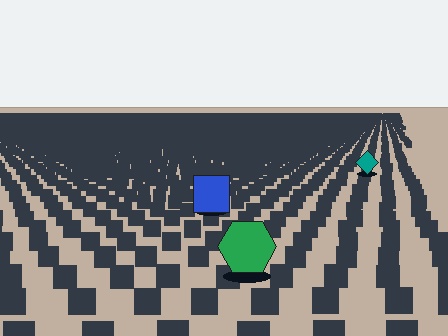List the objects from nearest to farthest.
From nearest to farthest: the green hexagon, the blue square, the teal diamond.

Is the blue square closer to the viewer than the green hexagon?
No. The green hexagon is closer — you can tell from the texture gradient: the ground texture is coarser near it.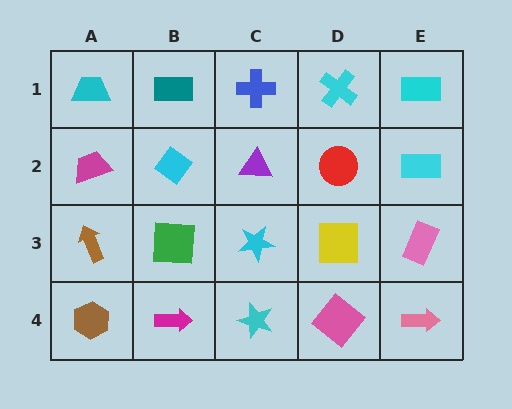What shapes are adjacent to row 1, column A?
A magenta trapezoid (row 2, column A), a teal rectangle (row 1, column B).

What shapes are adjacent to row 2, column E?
A cyan rectangle (row 1, column E), a pink rectangle (row 3, column E), a red circle (row 2, column D).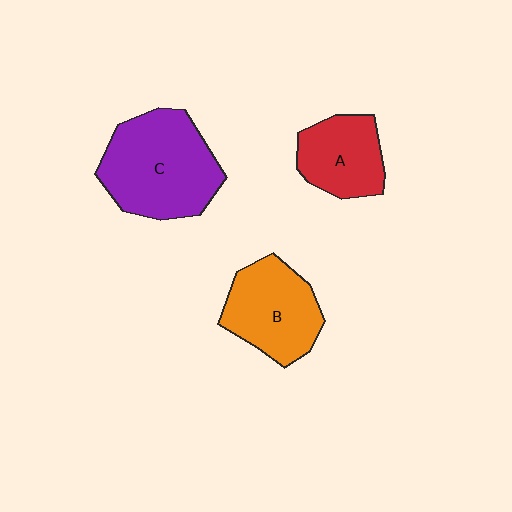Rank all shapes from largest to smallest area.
From largest to smallest: C (purple), B (orange), A (red).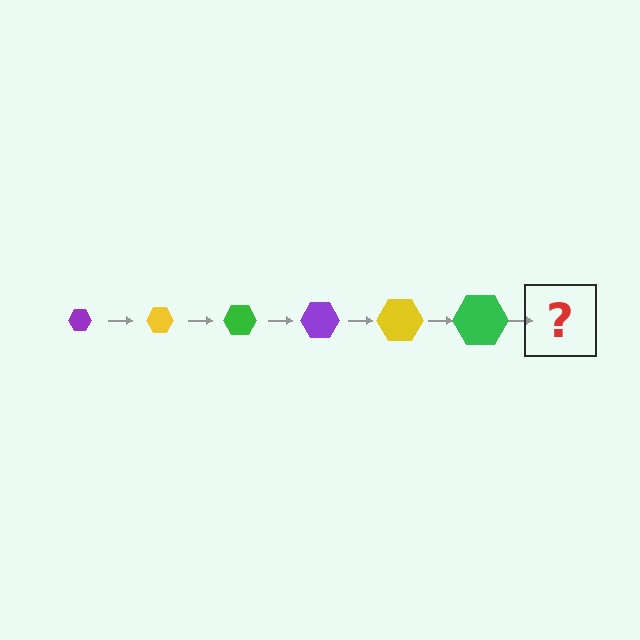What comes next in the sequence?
The next element should be a purple hexagon, larger than the previous one.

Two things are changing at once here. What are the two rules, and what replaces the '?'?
The two rules are that the hexagon grows larger each step and the color cycles through purple, yellow, and green. The '?' should be a purple hexagon, larger than the previous one.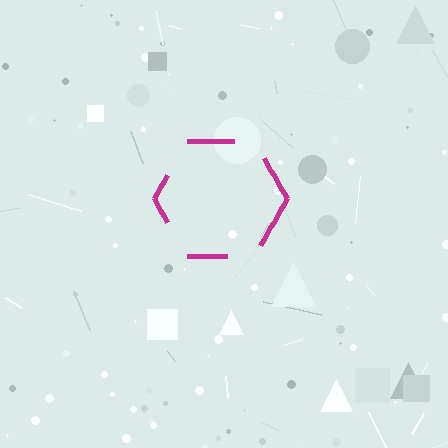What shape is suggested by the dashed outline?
The dashed outline suggests a hexagon.